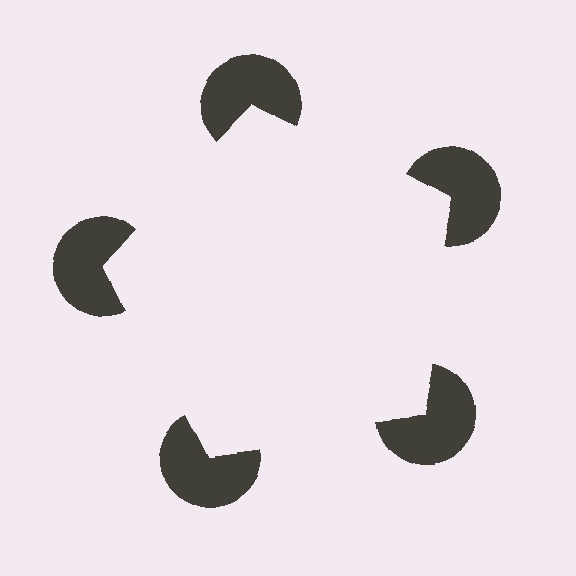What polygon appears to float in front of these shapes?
An illusory pentagon — its edges are inferred from the aligned wedge cuts in the pac-man discs, not physically drawn.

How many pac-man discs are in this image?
There are 5 — one at each vertex of the illusory pentagon.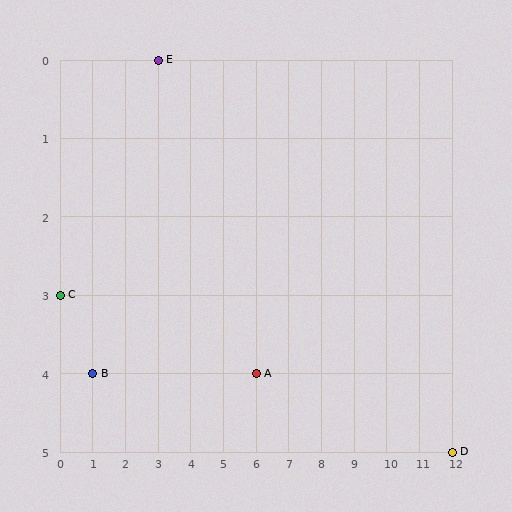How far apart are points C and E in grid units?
Points C and E are 3 columns and 3 rows apart (about 4.2 grid units diagonally).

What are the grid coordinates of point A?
Point A is at grid coordinates (6, 4).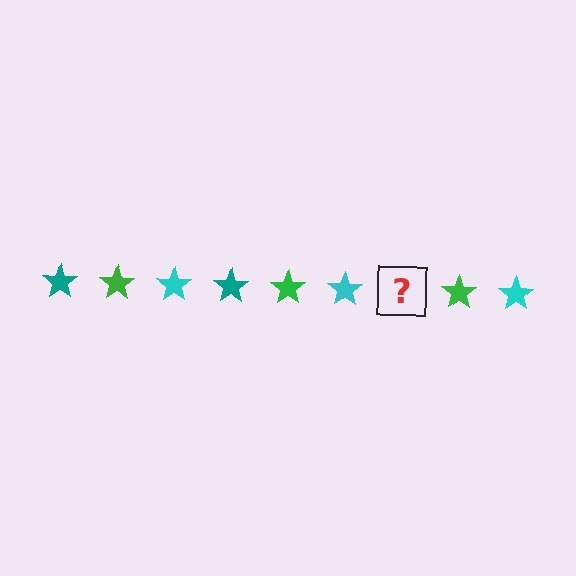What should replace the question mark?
The question mark should be replaced with a teal star.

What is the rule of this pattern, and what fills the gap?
The rule is that the pattern cycles through teal, green, cyan stars. The gap should be filled with a teal star.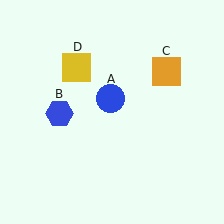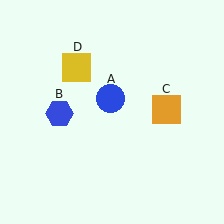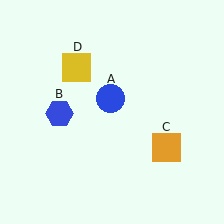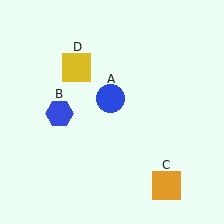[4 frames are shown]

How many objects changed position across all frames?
1 object changed position: orange square (object C).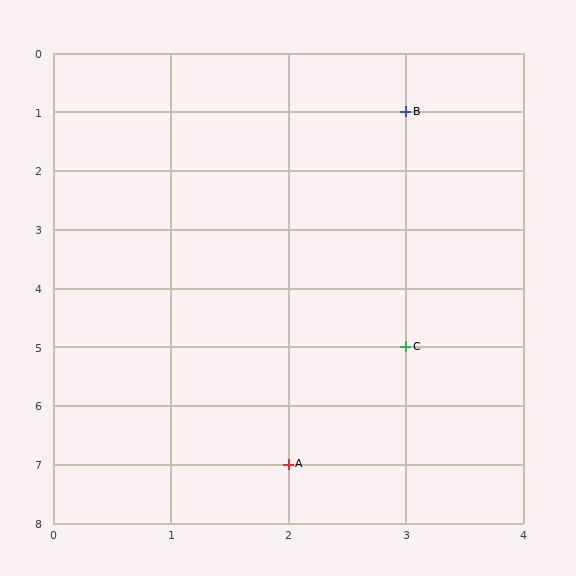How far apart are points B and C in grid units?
Points B and C are 4 rows apart.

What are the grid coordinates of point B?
Point B is at grid coordinates (3, 1).